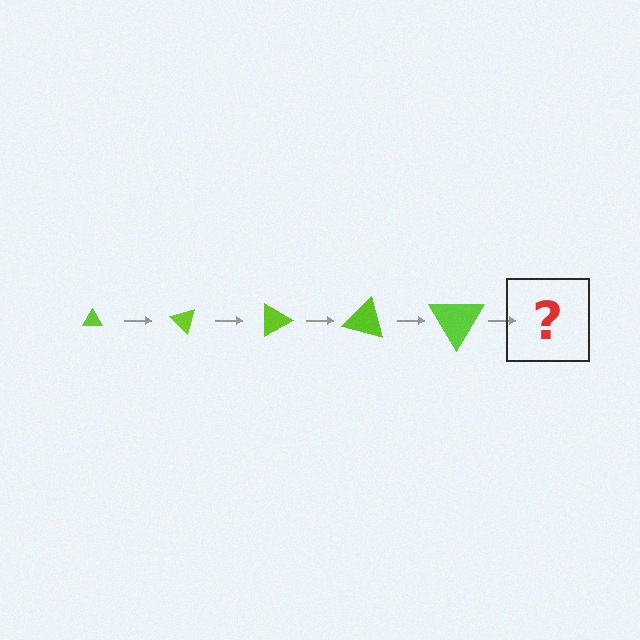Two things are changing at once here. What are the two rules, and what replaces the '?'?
The two rules are that the triangle grows larger each step and it rotates 45 degrees each step. The '?' should be a triangle, larger than the previous one and rotated 225 degrees from the start.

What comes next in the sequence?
The next element should be a triangle, larger than the previous one and rotated 225 degrees from the start.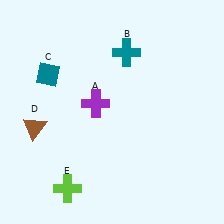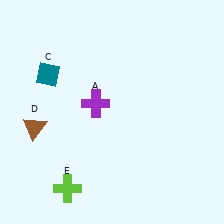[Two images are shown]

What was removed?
The teal cross (B) was removed in Image 2.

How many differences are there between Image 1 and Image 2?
There is 1 difference between the two images.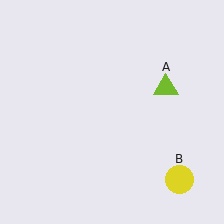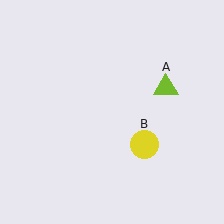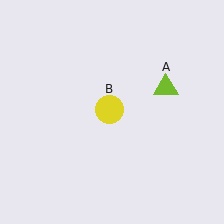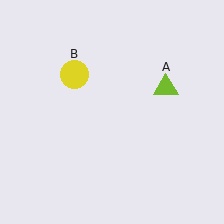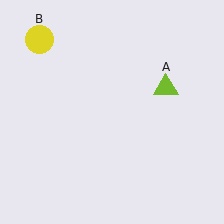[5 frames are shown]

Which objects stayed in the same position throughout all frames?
Lime triangle (object A) remained stationary.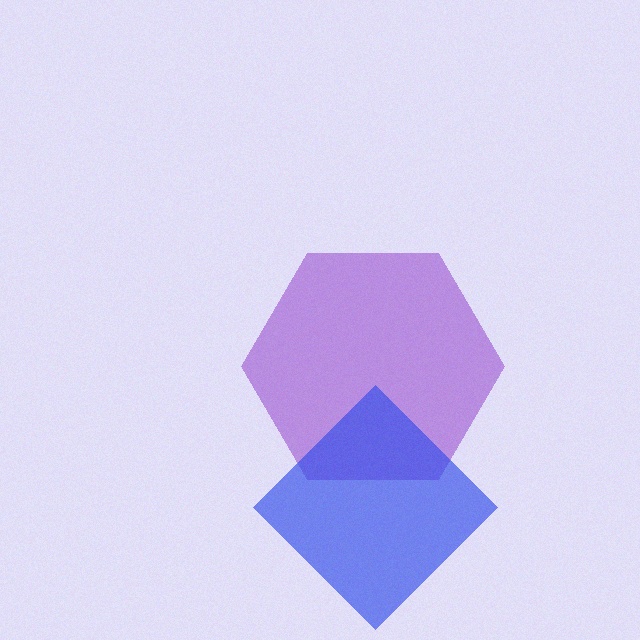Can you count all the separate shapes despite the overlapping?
Yes, there are 2 separate shapes.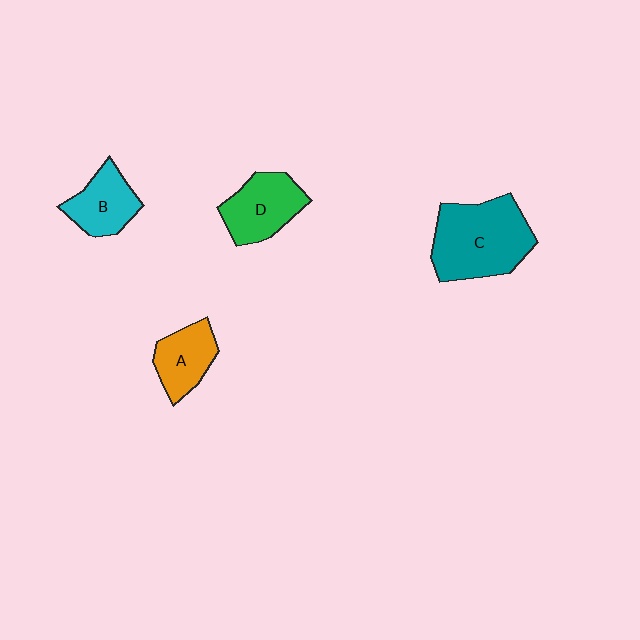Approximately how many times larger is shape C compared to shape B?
Approximately 1.9 times.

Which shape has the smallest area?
Shape A (orange).